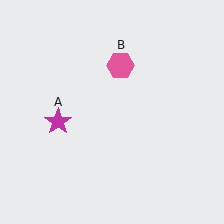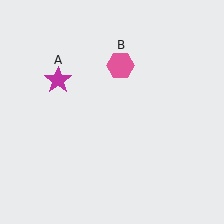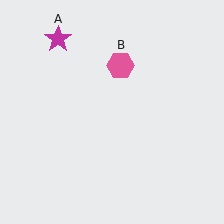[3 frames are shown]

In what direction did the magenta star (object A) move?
The magenta star (object A) moved up.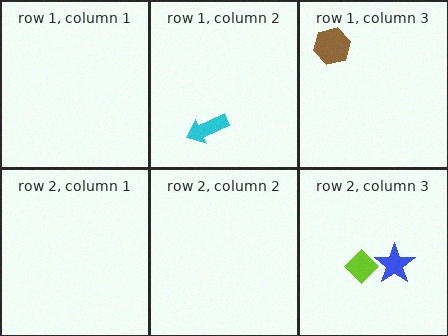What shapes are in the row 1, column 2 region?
The cyan arrow.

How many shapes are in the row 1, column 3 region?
1.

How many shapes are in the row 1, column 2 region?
1.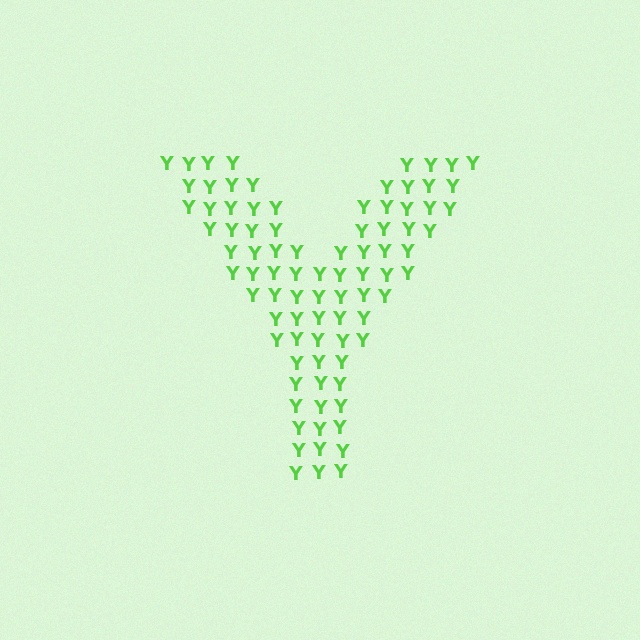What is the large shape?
The large shape is the letter Y.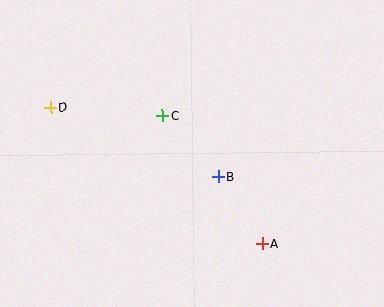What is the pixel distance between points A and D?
The distance between A and D is 252 pixels.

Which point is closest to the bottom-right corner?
Point A is closest to the bottom-right corner.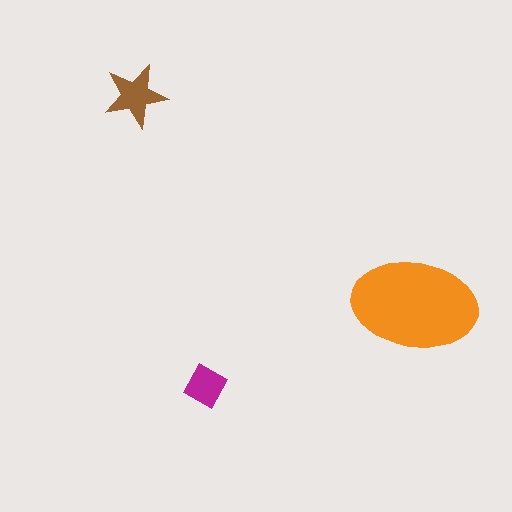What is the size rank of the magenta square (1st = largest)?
3rd.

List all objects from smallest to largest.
The magenta square, the brown star, the orange ellipse.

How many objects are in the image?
There are 3 objects in the image.